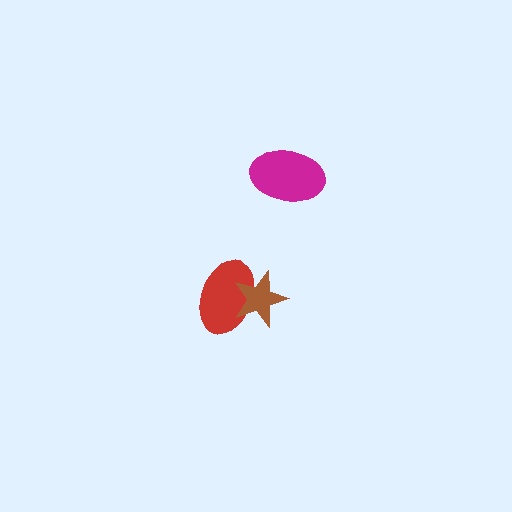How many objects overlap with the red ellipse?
1 object overlaps with the red ellipse.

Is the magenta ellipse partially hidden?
No, no other shape covers it.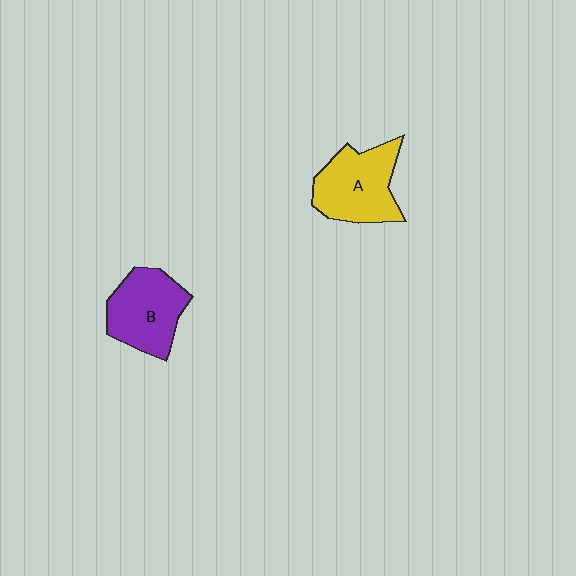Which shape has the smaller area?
Shape B (purple).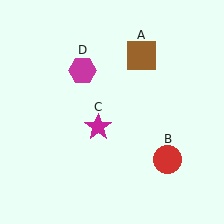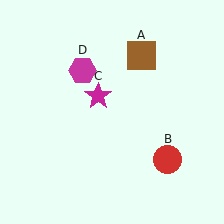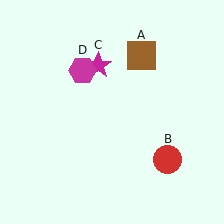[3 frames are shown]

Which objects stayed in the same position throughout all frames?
Brown square (object A) and red circle (object B) and magenta hexagon (object D) remained stationary.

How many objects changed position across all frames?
1 object changed position: magenta star (object C).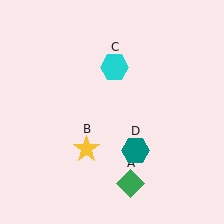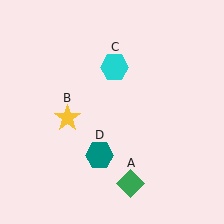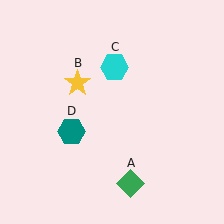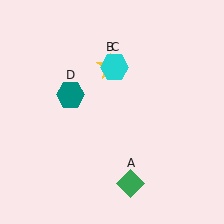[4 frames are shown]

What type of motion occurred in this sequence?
The yellow star (object B), teal hexagon (object D) rotated clockwise around the center of the scene.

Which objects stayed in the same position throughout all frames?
Green diamond (object A) and cyan hexagon (object C) remained stationary.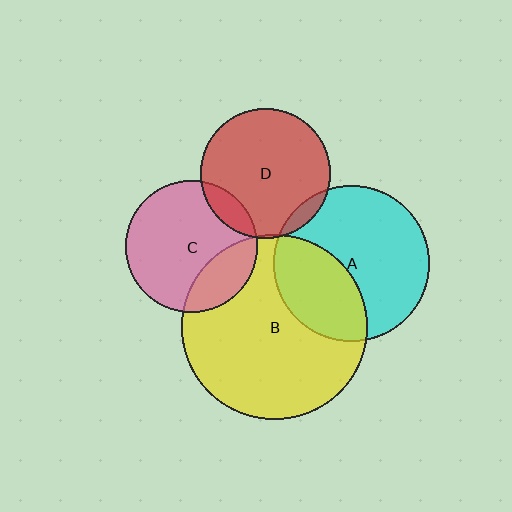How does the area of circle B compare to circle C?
Approximately 2.0 times.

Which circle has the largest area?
Circle B (yellow).